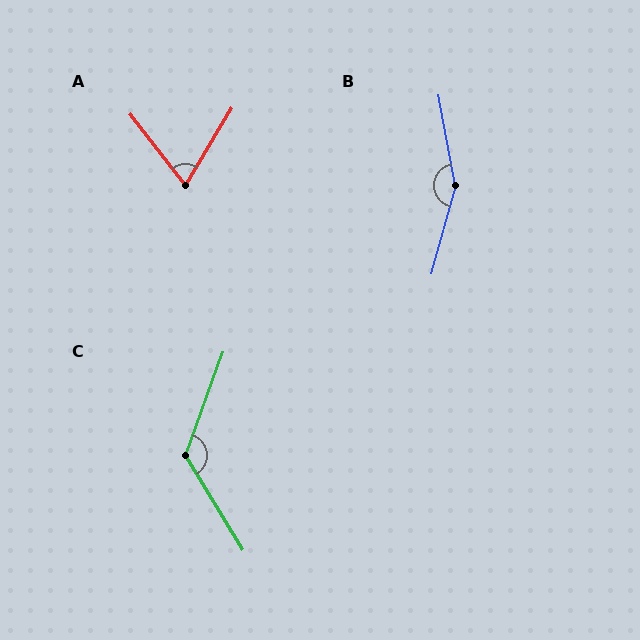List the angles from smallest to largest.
A (69°), C (129°), B (154°).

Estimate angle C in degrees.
Approximately 129 degrees.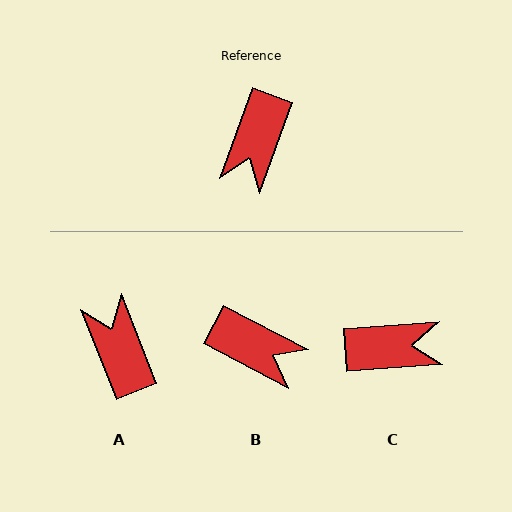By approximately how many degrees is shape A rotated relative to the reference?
Approximately 138 degrees clockwise.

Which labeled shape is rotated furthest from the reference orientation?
A, about 138 degrees away.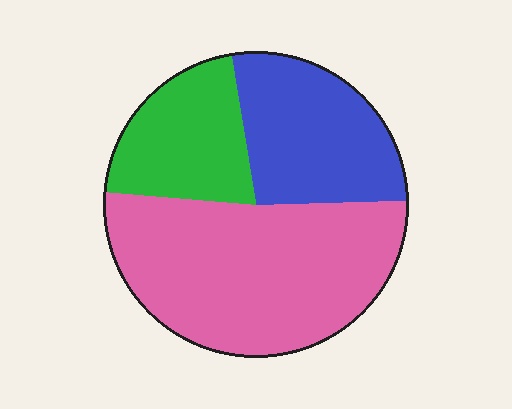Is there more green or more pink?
Pink.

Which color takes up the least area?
Green, at roughly 20%.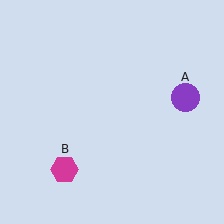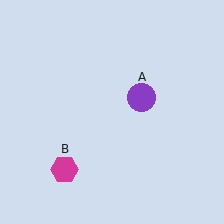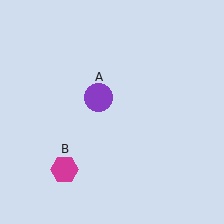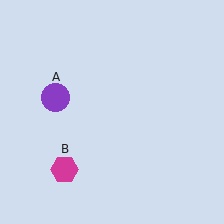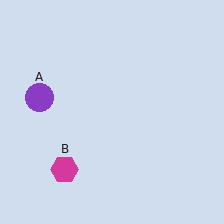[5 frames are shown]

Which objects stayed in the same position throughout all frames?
Magenta hexagon (object B) remained stationary.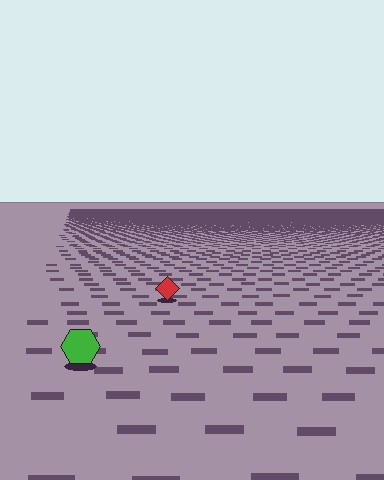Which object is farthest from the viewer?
The red diamond is farthest from the viewer. It appears smaller and the ground texture around it is denser.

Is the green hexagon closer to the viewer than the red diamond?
Yes. The green hexagon is closer — you can tell from the texture gradient: the ground texture is coarser near it.